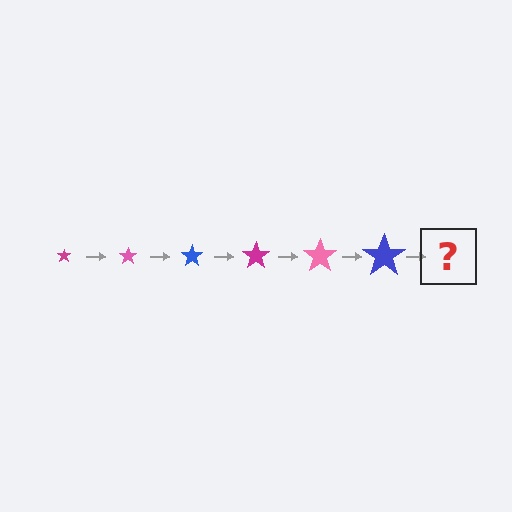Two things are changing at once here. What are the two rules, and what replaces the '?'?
The two rules are that the star grows larger each step and the color cycles through magenta, pink, and blue. The '?' should be a magenta star, larger than the previous one.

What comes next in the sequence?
The next element should be a magenta star, larger than the previous one.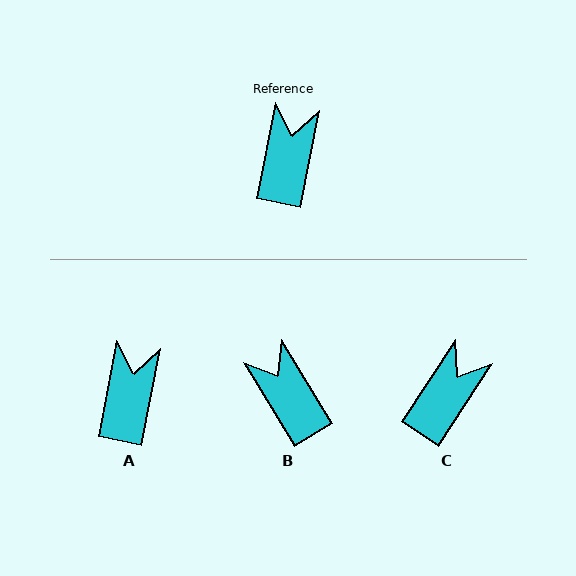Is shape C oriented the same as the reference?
No, it is off by about 22 degrees.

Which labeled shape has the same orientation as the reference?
A.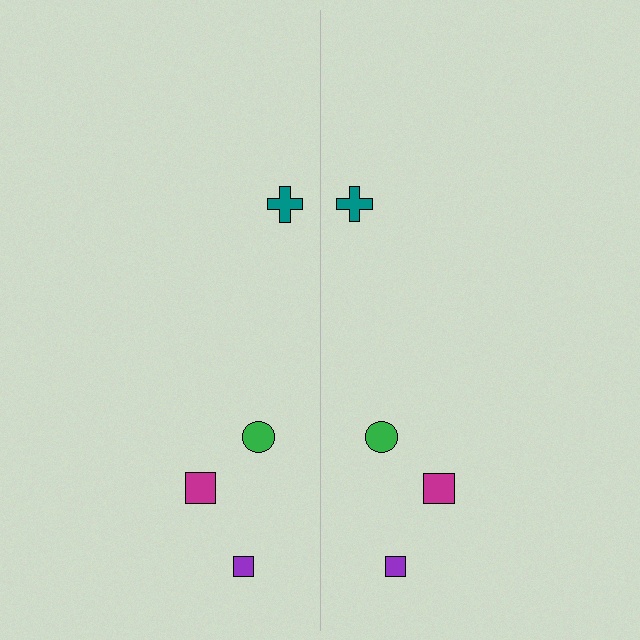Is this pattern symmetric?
Yes, this pattern has bilateral (reflection) symmetry.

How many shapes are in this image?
There are 8 shapes in this image.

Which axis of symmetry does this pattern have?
The pattern has a vertical axis of symmetry running through the center of the image.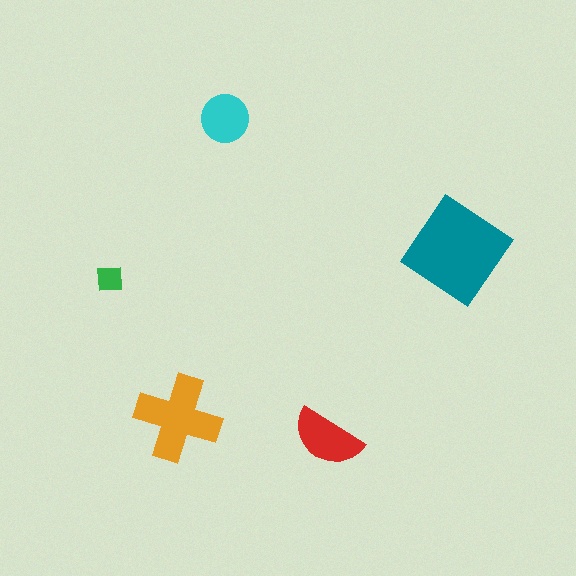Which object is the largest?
The teal diamond.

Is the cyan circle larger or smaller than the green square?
Larger.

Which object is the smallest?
The green square.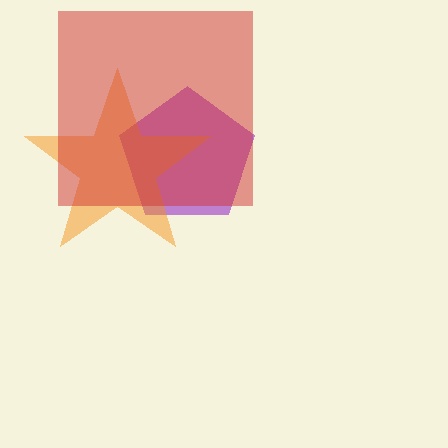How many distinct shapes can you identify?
There are 3 distinct shapes: a purple pentagon, an orange star, a red square.